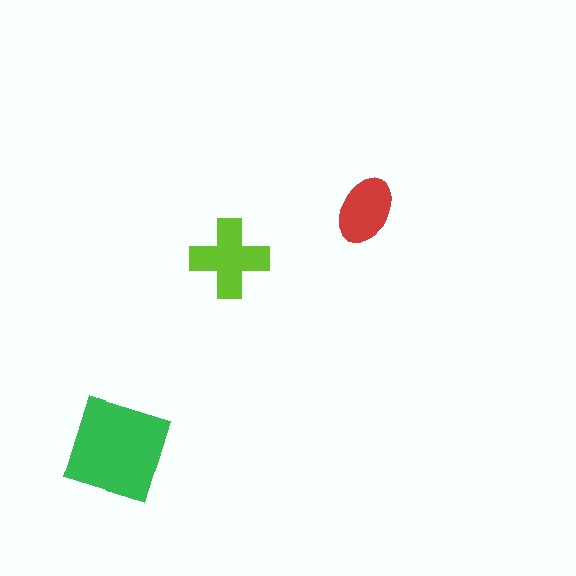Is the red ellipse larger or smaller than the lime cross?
Smaller.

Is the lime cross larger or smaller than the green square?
Smaller.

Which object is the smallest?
The red ellipse.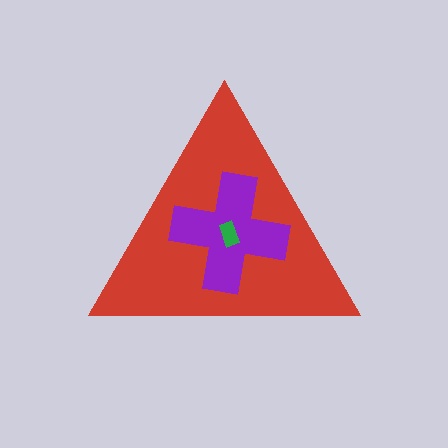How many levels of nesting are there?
3.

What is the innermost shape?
The green rectangle.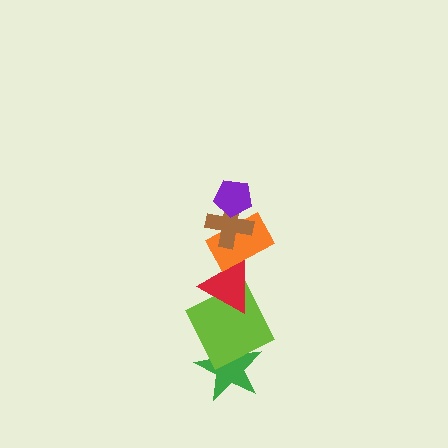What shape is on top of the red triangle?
The orange rectangle is on top of the red triangle.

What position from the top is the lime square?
The lime square is 5th from the top.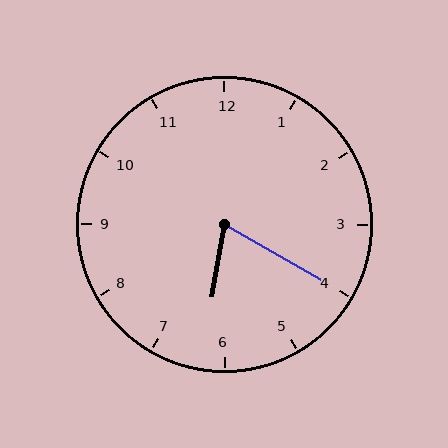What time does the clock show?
6:20.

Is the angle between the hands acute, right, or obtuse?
It is acute.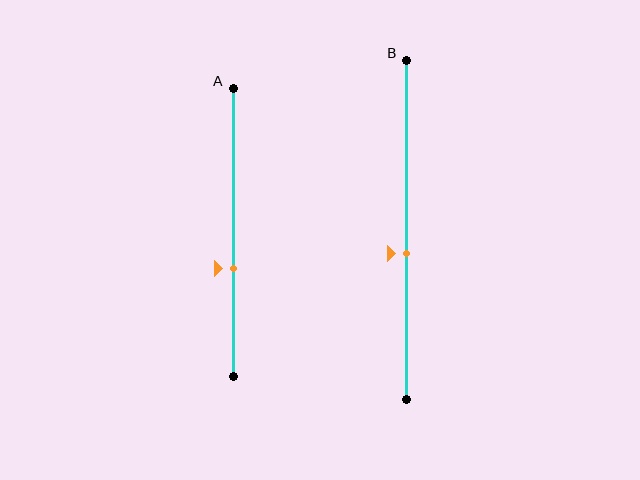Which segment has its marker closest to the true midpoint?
Segment B has its marker closest to the true midpoint.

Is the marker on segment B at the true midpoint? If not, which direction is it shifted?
No, the marker on segment B is shifted downward by about 7% of the segment length.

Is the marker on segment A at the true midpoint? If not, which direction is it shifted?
No, the marker on segment A is shifted downward by about 12% of the segment length.